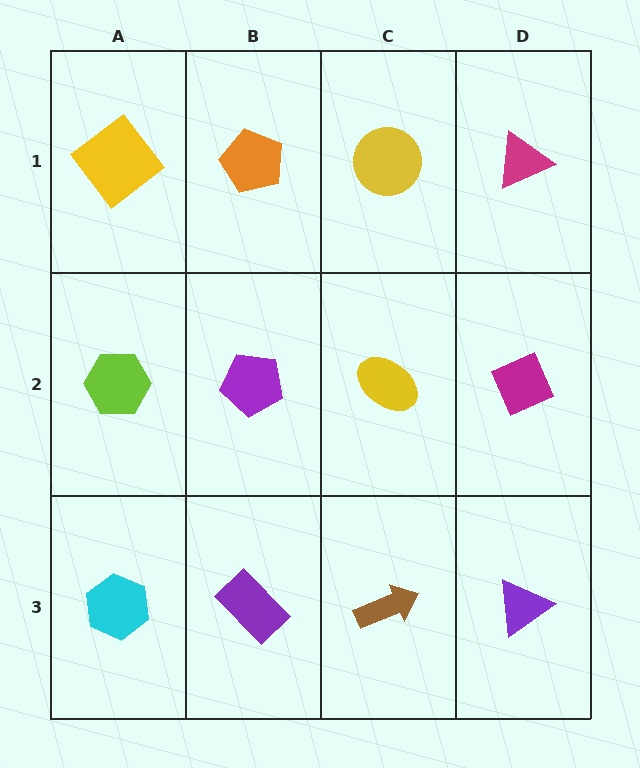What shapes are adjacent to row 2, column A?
A yellow diamond (row 1, column A), a cyan hexagon (row 3, column A), a purple pentagon (row 2, column B).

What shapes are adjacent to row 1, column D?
A magenta diamond (row 2, column D), a yellow circle (row 1, column C).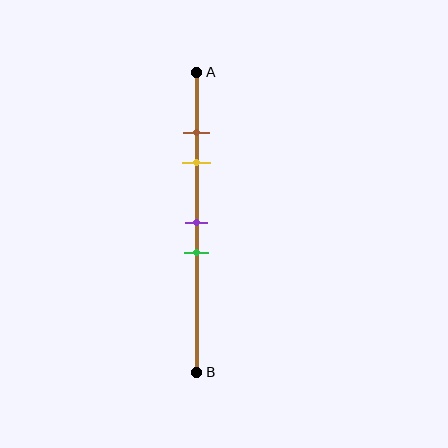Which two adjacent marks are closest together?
The brown and yellow marks are the closest adjacent pair.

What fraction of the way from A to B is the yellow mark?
The yellow mark is approximately 30% (0.3) of the way from A to B.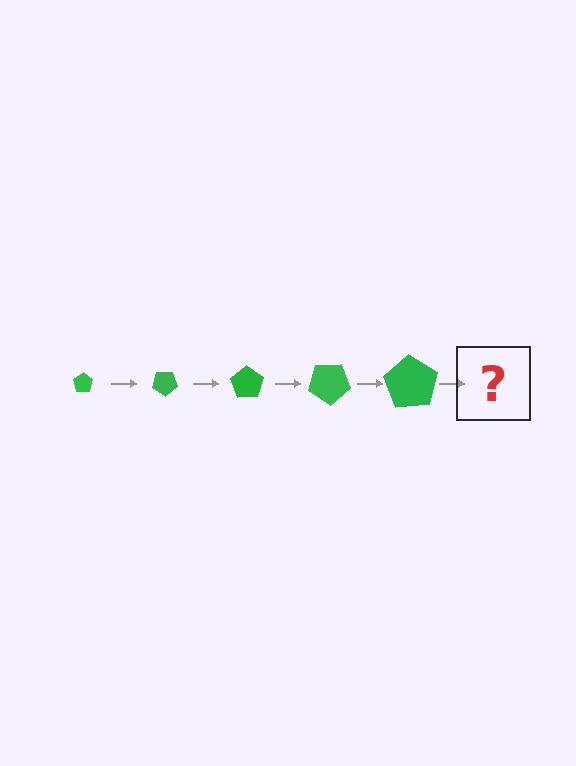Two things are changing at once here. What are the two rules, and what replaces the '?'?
The two rules are that the pentagon grows larger each step and it rotates 35 degrees each step. The '?' should be a pentagon, larger than the previous one and rotated 175 degrees from the start.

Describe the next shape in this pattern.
It should be a pentagon, larger than the previous one and rotated 175 degrees from the start.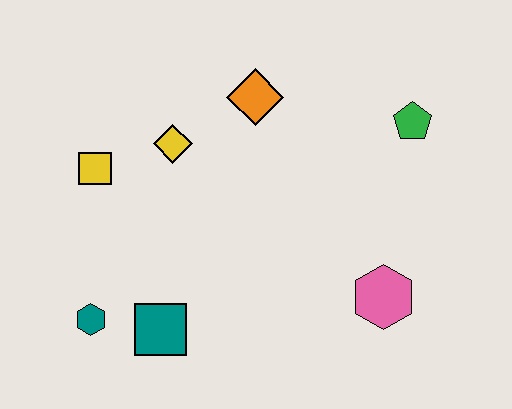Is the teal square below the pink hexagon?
Yes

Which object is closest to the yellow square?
The yellow diamond is closest to the yellow square.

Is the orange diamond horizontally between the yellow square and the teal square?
No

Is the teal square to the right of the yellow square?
Yes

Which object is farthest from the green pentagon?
The teal hexagon is farthest from the green pentagon.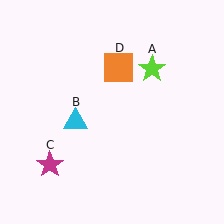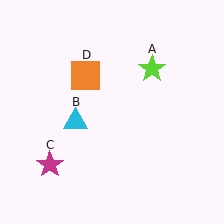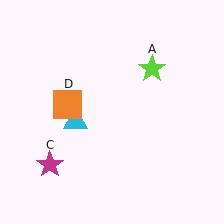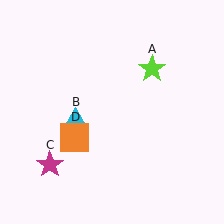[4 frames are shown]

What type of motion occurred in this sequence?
The orange square (object D) rotated counterclockwise around the center of the scene.